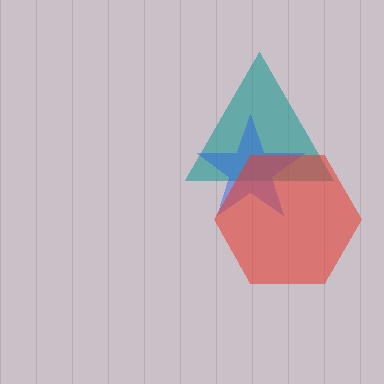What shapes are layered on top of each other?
The layered shapes are: a teal triangle, a blue star, a red hexagon.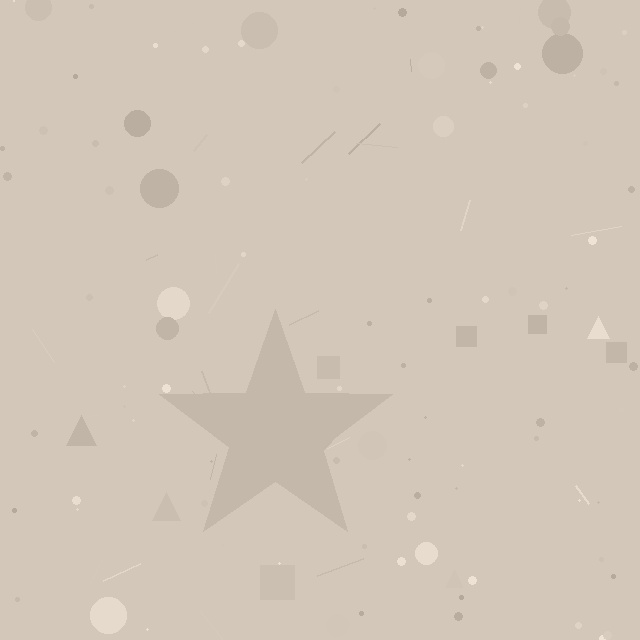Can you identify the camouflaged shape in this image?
The camouflaged shape is a star.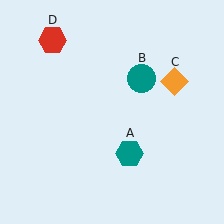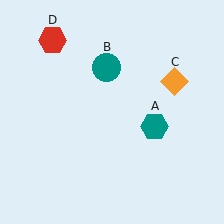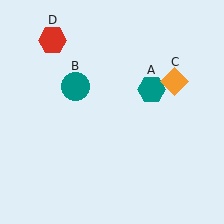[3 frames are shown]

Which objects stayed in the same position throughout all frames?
Orange diamond (object C) and red hexagon (object D) remained stationary.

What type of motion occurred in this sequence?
The teal hexagon (object A), teal circle (object B) rotated counterclockwise around the center of the scene.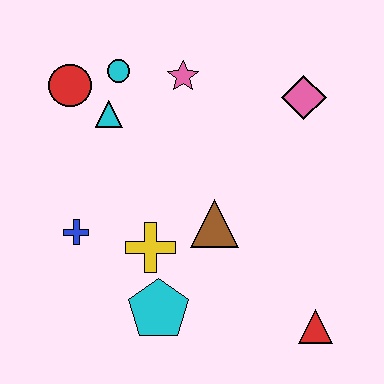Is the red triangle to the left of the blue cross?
No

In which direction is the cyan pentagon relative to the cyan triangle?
The cyan pentagon is below the cyan triangle.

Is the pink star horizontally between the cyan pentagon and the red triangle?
Yes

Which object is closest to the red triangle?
The brown triangle is closest to the red triangle.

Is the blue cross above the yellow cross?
Yes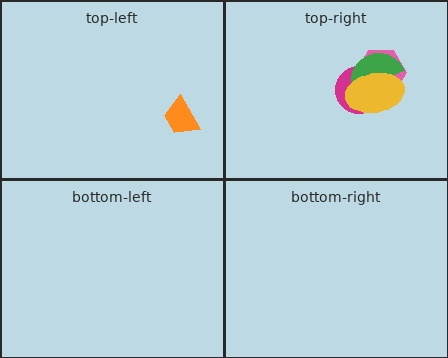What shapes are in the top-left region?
The orange trapezoid.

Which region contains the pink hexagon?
The top-right region.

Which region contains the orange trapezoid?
The top-left region.